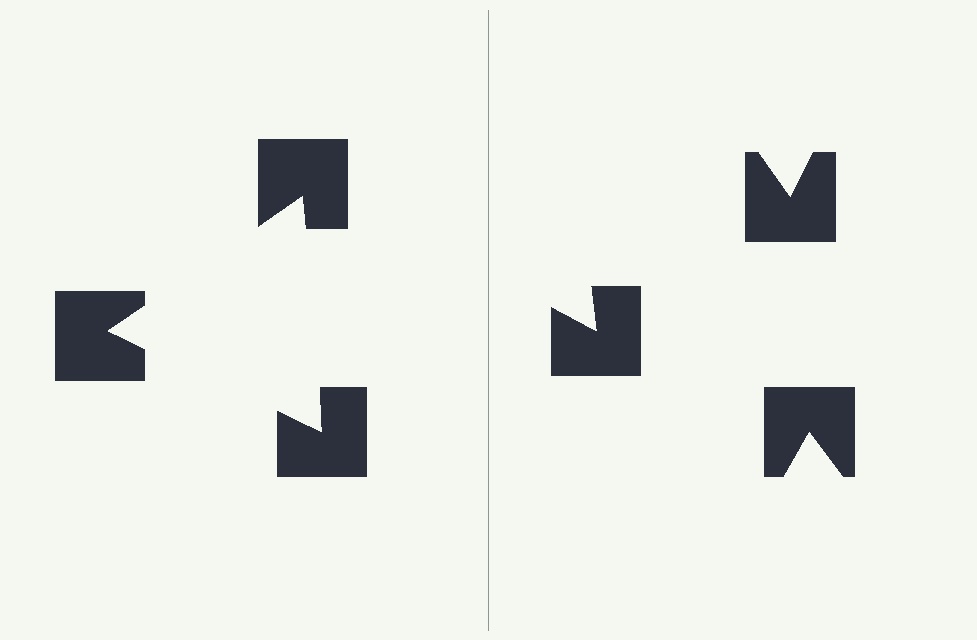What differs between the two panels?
The notched squares are positioned identically on both sides; only the wedge orientations differ. On the left they align to a triangle; on the right they are misaligned.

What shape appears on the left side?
An illusory triangle.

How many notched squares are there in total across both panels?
6 — 3 on each side.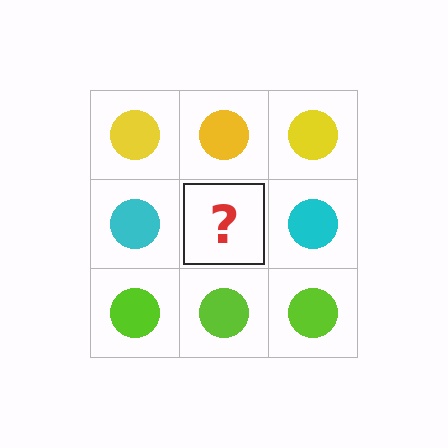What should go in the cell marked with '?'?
The missing cell should contain a cyan circle.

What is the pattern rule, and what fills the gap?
The rule is that each row has a consistent color. The gap should be filled with a cyan circle.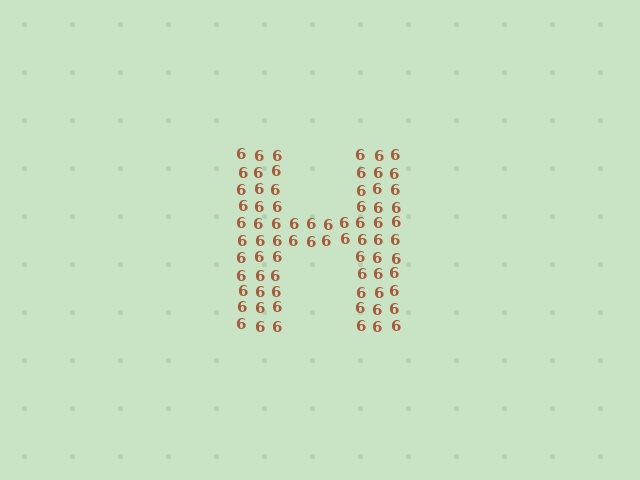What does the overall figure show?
The overall figure shows the letter H.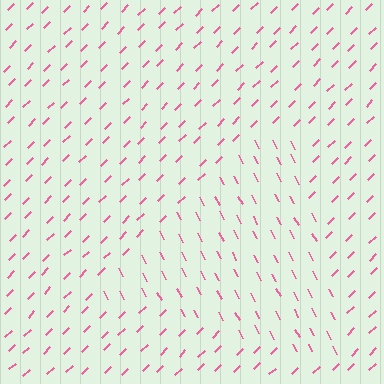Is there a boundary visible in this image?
Yes, there is a texture boundary formed by a change in line orientation.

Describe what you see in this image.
The image is filled with small pink line segments. A triangle region in the image has lines oriented differently from the surrounding lines, creating a visible texture boundary.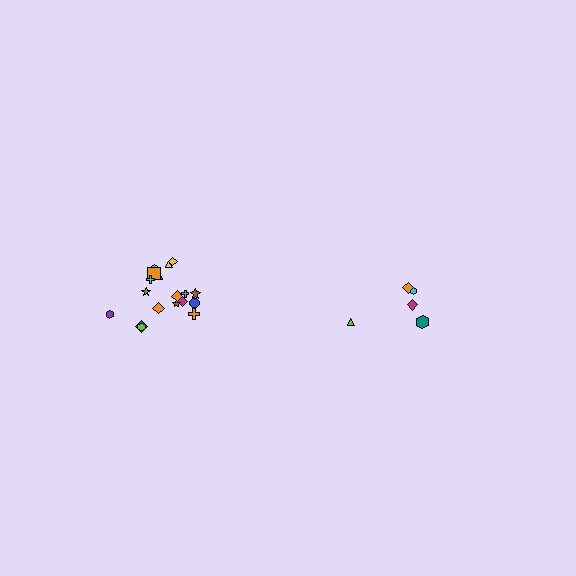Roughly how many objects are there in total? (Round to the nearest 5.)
Roughly 25 objects in total.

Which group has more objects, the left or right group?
The left group.